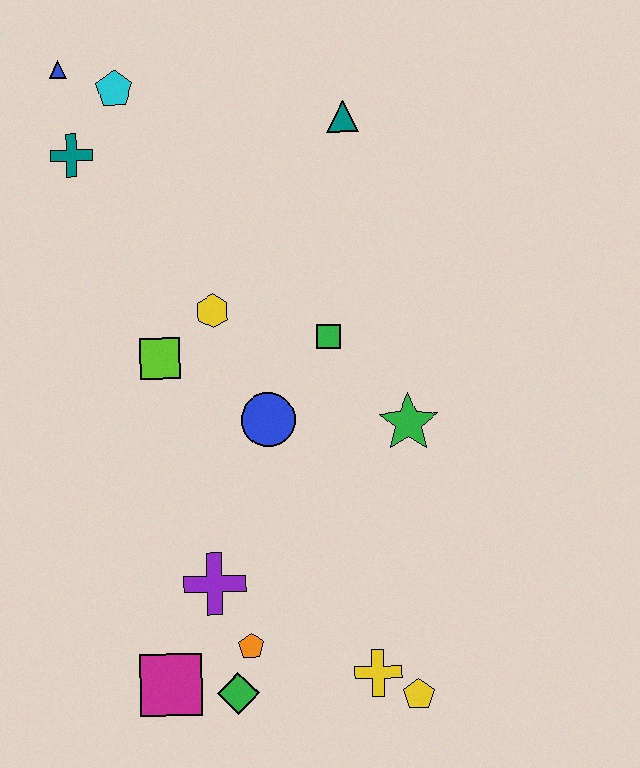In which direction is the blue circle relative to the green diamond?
The blue circle is above the green diamond.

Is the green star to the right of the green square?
Yes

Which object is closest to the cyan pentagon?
The blue triangle is closest to the cyan pentagon.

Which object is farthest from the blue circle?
The blue triangle is farthest from the blue circle.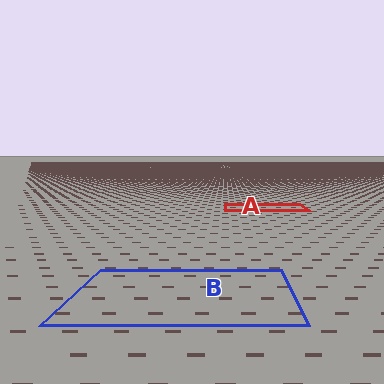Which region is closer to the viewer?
Region B is closer. The texture elements there are larger and more spread out.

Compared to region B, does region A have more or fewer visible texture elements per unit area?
Region A has more texture elements per unit area — they are packed more densely because it is farther away.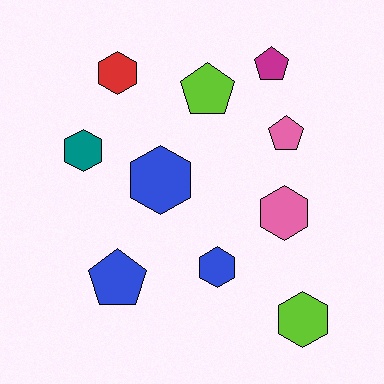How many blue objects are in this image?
There are 3 blue objects.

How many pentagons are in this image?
There are 4 pentagons.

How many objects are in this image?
There are 10 objects.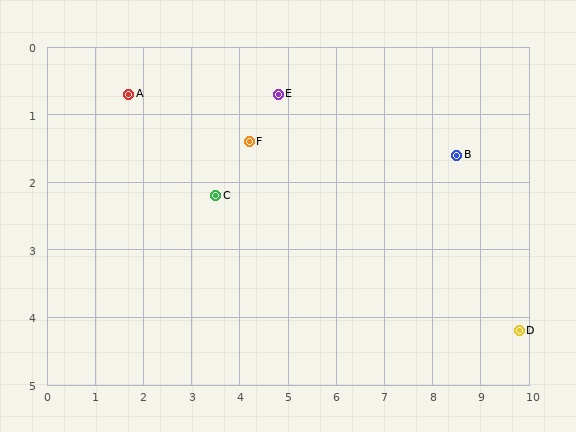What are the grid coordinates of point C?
Point C is at approximately (3.5, 2.2).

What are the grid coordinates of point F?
Point F is at approximately (4.2, 1.4).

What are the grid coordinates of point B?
Point B is at approximately (8.5, 1.6).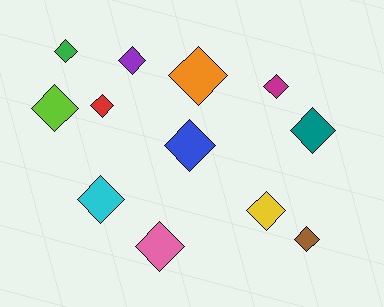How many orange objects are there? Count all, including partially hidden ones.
There is 1 orange object.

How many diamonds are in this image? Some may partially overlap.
There are 12 diamonds.